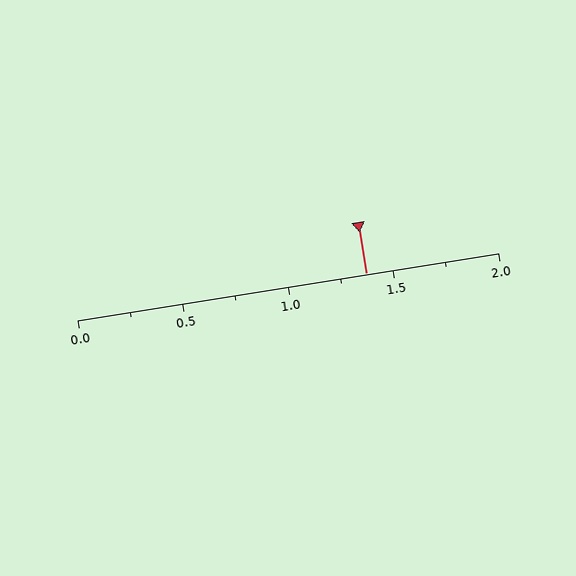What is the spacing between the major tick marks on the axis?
The major ticks are spaced 0.5 apart.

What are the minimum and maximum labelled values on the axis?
The axis runs from 0.0 to 2.0.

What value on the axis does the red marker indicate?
The marker indicates approximately 1.38.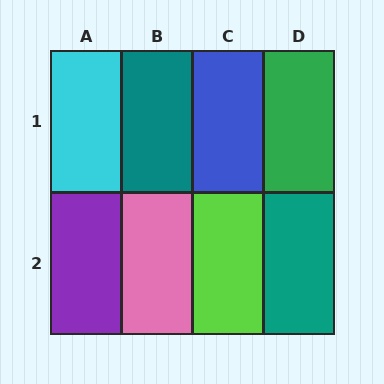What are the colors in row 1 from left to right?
Cyan, teal, blue, green.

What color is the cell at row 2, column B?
Pink.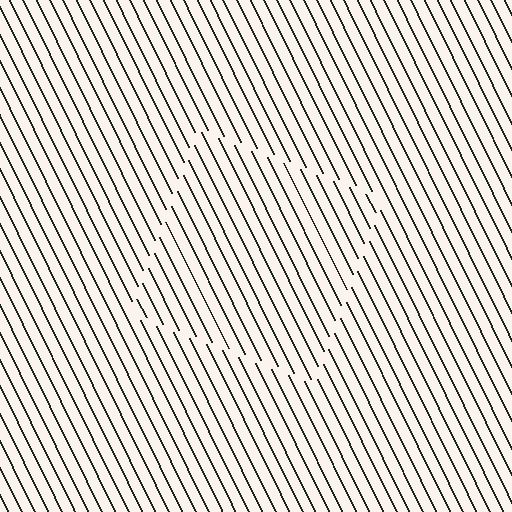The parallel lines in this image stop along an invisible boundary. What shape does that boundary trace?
An illusory square. The interior of the shape contains the same grating, shifted by half a period — the contour is defined by the phase discontinuity where line-ends from the inner and outer gratings abut.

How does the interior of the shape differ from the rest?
The interior of the shape contains the same grating, shifted by half a period — the contour is defined by the phase discontinuity where line-ends from the inner and outer gratings abut.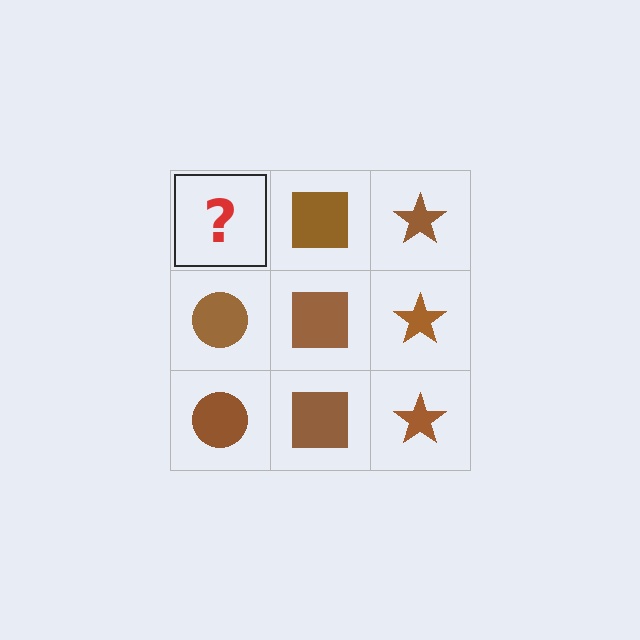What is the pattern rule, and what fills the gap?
The rule is that each column has a consistent shape. The gap should be filled with a brown circle.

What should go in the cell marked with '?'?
The missing cell should contain a brown circle.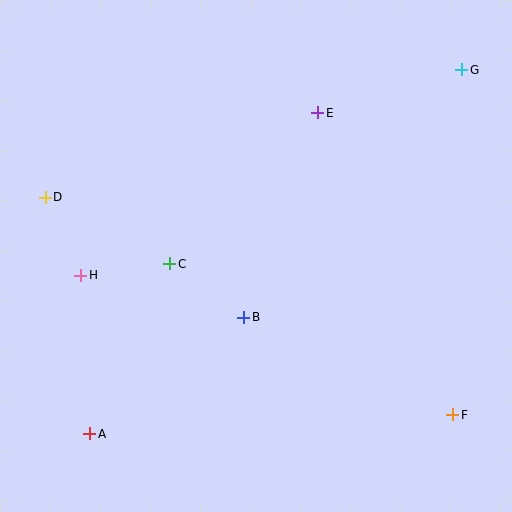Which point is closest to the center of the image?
Point B at (244, 317) is closest to the center.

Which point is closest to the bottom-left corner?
Point A is closest to the bottom-left corner.